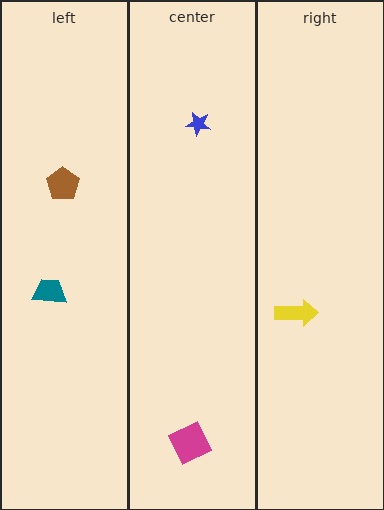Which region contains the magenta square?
The center region.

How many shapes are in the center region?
2.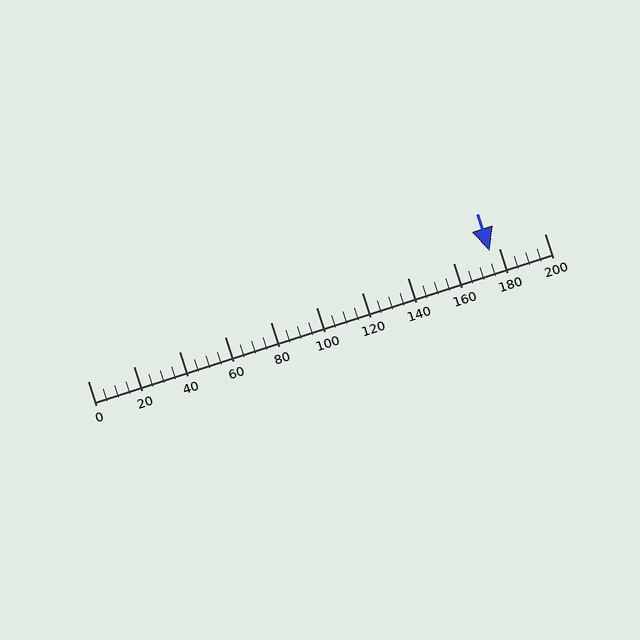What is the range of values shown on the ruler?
The ruler shows values from 0 to 200.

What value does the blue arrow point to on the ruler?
The blue arrow points to approximately 176.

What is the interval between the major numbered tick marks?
The major tick marks are spaced 20 units apart.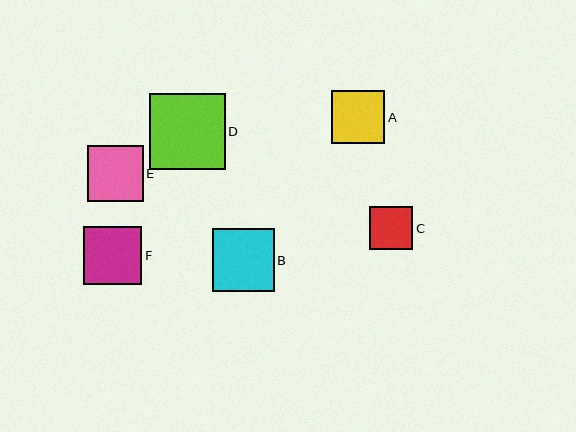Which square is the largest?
Square D is the largest with a size of approximately 76 pixels.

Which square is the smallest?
Square C is the smallest with a size of approximately 43 pixels.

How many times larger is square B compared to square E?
Square B is approximately 1.1 times the size of square E.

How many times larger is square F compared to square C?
Square F is approximately 1.3 times the size of square C.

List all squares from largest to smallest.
From largest to smallest: D, B, F, E, A, C.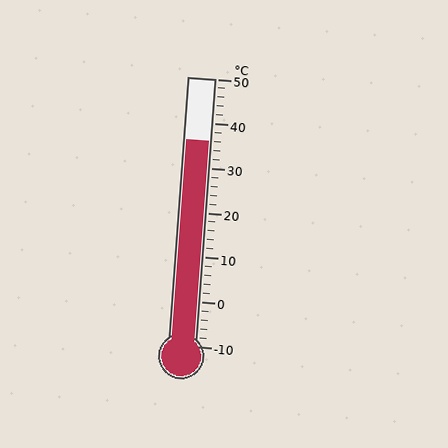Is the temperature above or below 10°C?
The temperature is above 10°C.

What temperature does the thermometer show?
The thermometer shows approximately 36°C.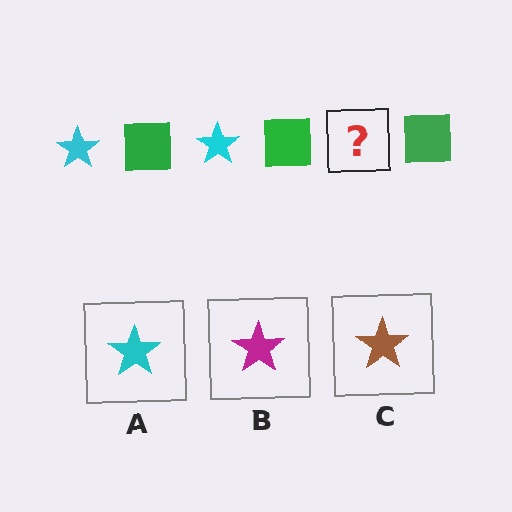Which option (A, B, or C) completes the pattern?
A.